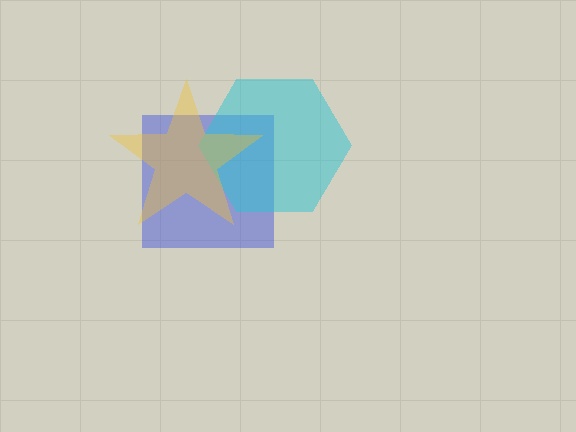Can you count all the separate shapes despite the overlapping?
Yes, there are 3 separate shapes.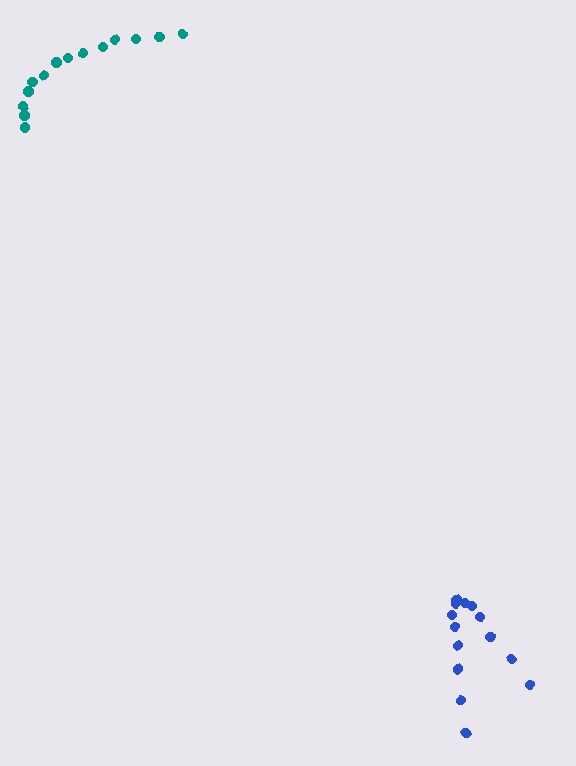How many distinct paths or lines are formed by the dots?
There are 2 distinct paths.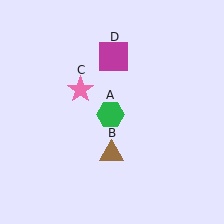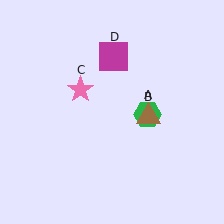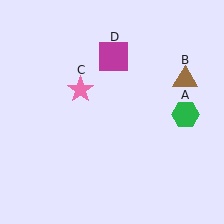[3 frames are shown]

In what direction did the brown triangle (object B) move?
The brown triangle (object B) moved up and to the right.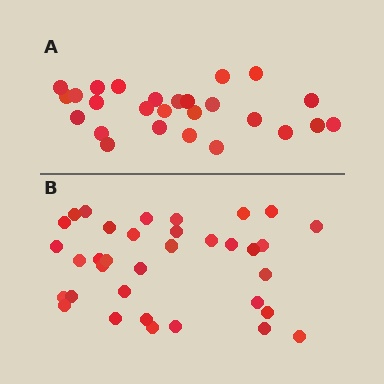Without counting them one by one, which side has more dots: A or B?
Region B (the bottom region) has more dots.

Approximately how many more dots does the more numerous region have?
Region B has roughly 8 or so more dots than region A.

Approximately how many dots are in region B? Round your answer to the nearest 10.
About 40 dots. (The exact count is 35, which rounds to 40.)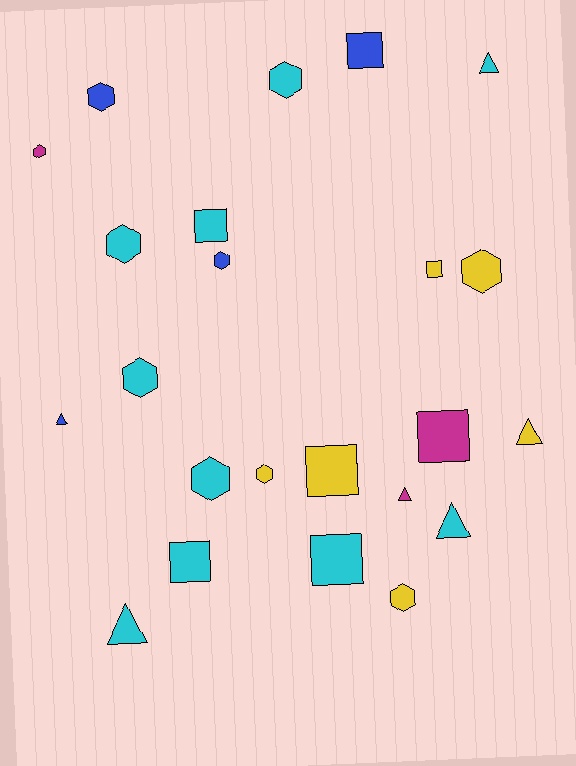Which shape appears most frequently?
Hexagon, with 10 objects.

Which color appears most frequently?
Cyan, with 10 objects.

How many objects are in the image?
There are 23 objects.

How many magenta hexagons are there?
There is 1 magenta hexagon.